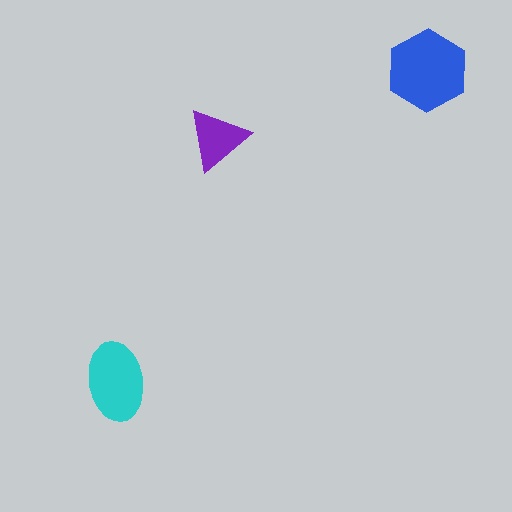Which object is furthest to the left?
The cyan ellipse is leftmost.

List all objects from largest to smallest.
The blue hexagon, the cyan ellipse, the purple triangle.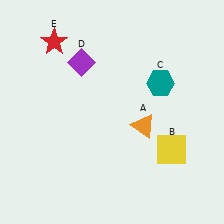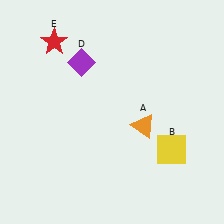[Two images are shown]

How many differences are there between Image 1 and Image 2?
There is 1 difference between the two images.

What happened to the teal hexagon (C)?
The teal hexagon (C) was removed in Image 2. It was in the top-right area of Image 1.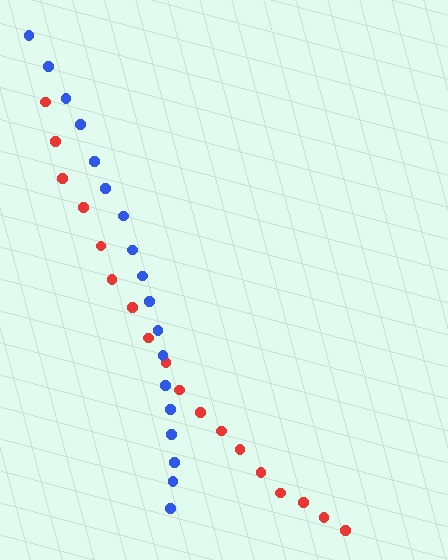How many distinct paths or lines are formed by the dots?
There are 2 distinct paths.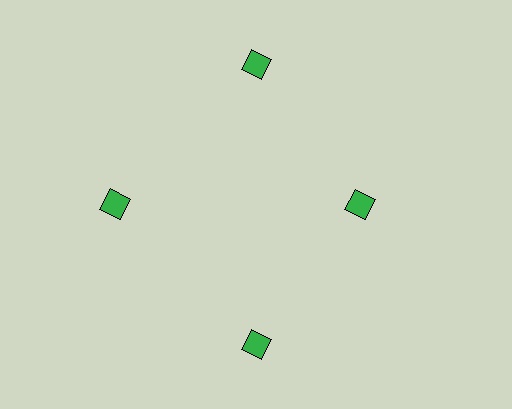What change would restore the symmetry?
The symmetry would be restored by moving it outward, back onto the ring so that all 4 squares sit at equal angles and equal distance from the center.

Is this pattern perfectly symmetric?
No. The 4 green squares are arranged in a ring, but one element near the 3 o'clock position is pulled inward toward the center, breaking the 4-fold rotational symmetry.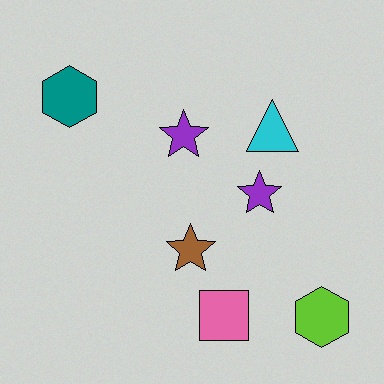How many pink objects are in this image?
There is 1 pink object.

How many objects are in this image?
There are 7 objects.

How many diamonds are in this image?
There are no diamonds.